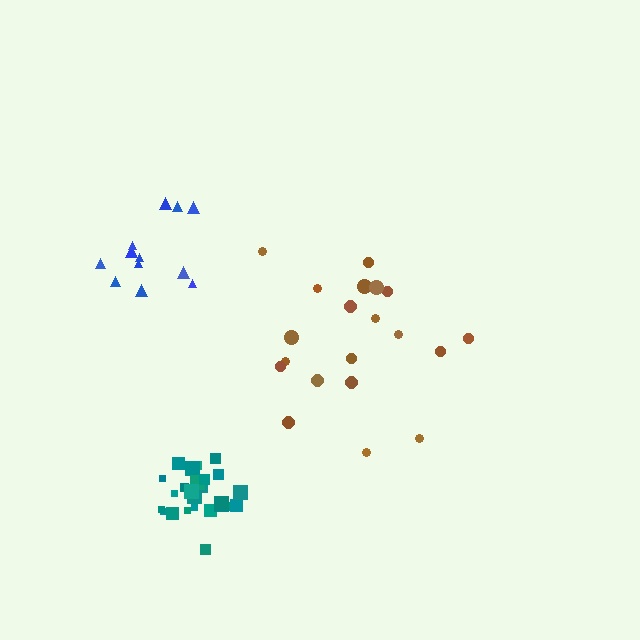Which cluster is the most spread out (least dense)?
Blue.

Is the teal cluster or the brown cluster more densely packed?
Teal.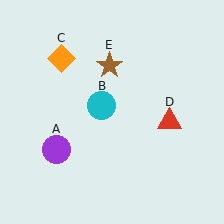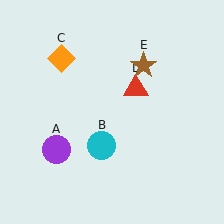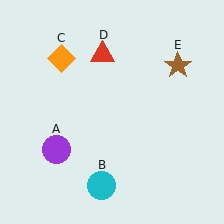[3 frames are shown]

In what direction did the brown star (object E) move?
The brown star (object E) moved right.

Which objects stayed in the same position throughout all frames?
Purple circle (object A) and orange diamond (object C) remained stationary.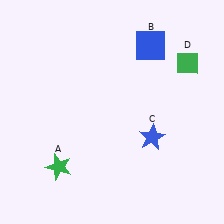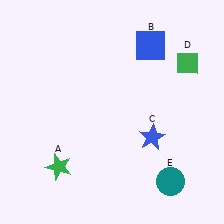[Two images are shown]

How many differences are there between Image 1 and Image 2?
There is 1 difference between the two images.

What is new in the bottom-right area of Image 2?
A teal circle (E) was added in the bottom-right area of Image 2.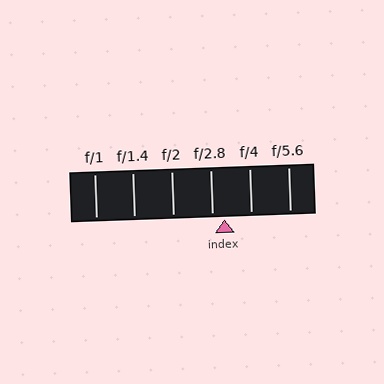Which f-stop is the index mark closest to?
The index mark is closest to f/2.8.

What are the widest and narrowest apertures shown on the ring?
The widest aperture shown is f/1 and the narrowest is f/5.6.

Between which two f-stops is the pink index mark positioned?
The index mark is between f/2.8 and f/4.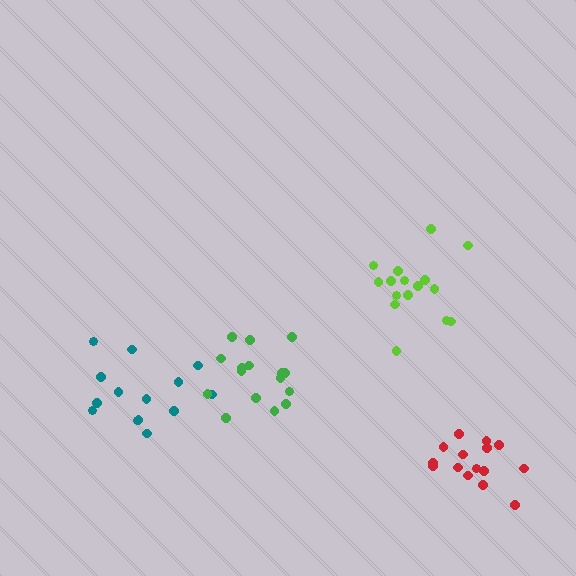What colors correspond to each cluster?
The clusters are colored: red, lime, teal, green.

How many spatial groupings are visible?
There are 4 spatial groupings.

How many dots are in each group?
Group 1: 15 dots, Group 2: 16 dots, Group 3: 14 dots, Group 4: 16 dots (61 total).